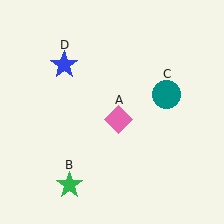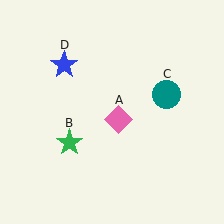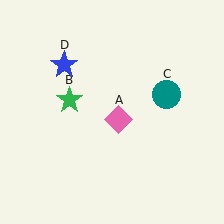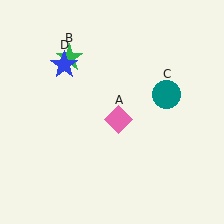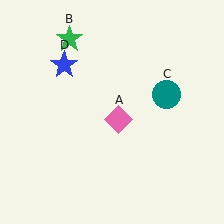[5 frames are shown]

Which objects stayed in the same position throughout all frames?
Pink diamond (object A) and teal circle (object C) and blue star (object D) remained stationary.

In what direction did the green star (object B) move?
The green star (object B) moved up.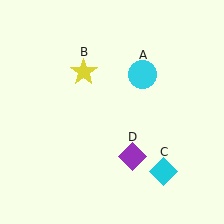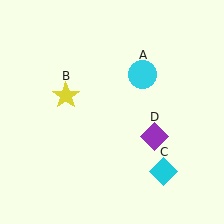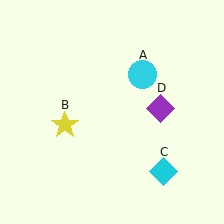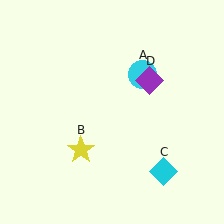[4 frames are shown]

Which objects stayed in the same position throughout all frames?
Cyan circle (object A) and cyan diamond (object C) remained stationary.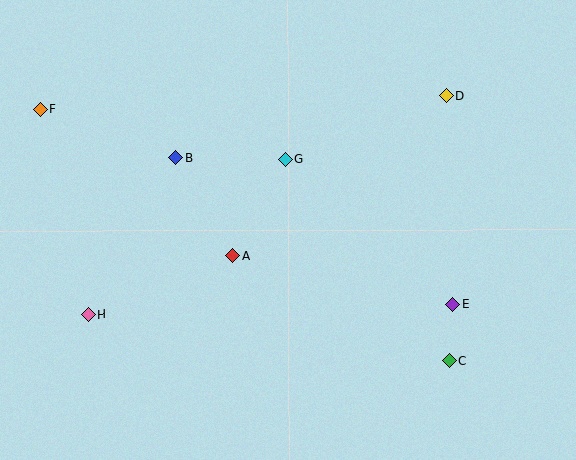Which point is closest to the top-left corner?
Point F is closest to the top-left corner.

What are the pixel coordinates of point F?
Point F is at (40, 109).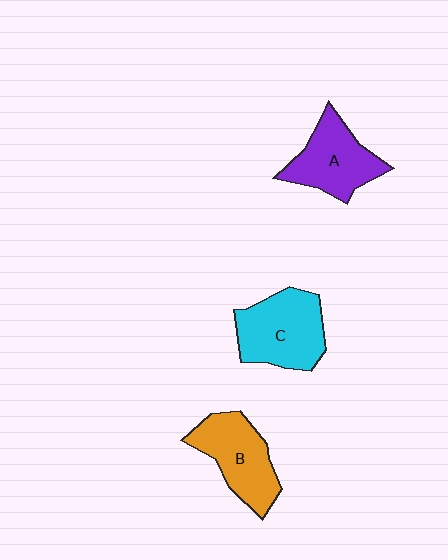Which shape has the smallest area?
Shape A (purple).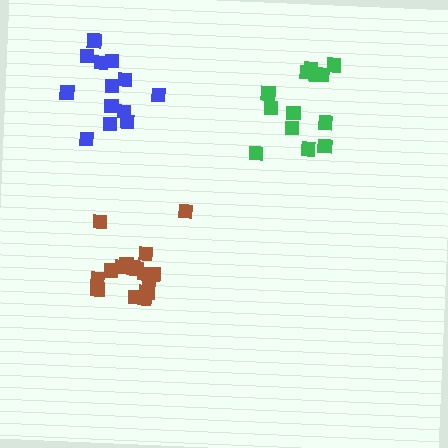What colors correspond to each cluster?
The clusters are colored: brown, green, blue.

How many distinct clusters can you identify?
There are 3 distinct clusters.